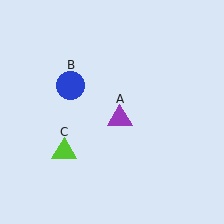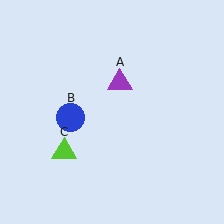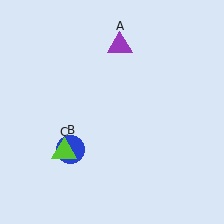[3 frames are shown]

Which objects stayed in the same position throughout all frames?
Lime triangle (object C) remained stationary.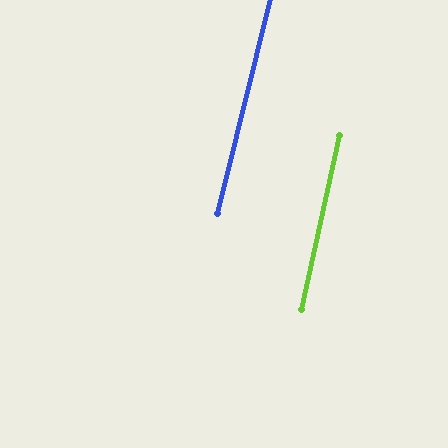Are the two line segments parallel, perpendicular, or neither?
Parallel — their directions differ by only 1.3°.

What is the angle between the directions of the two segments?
Approximately 1 degree.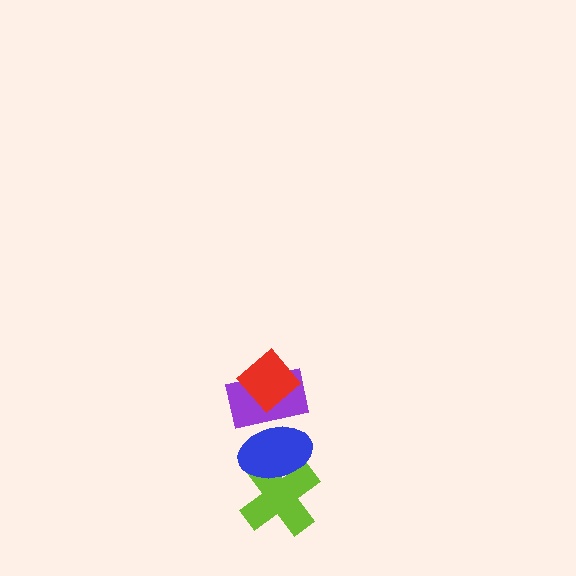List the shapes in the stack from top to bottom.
From top to bottom: the red diamond, the purple rectangle, the blue ellipse, the lime cross.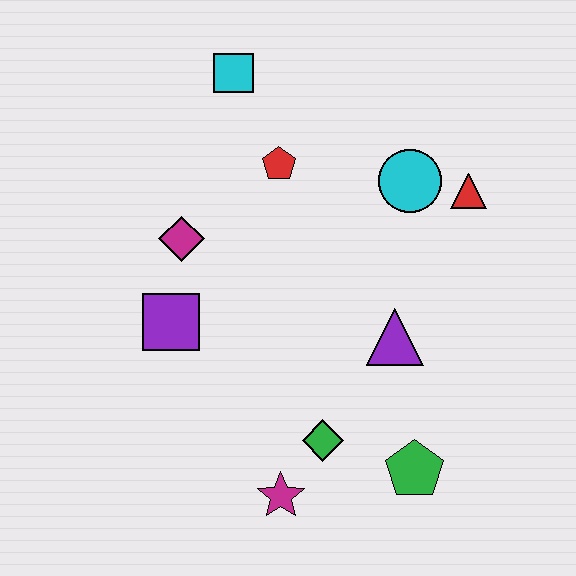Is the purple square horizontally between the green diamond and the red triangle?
No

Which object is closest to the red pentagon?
The cyan square is closest to the red pentagon.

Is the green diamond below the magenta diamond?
Yes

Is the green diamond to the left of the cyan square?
No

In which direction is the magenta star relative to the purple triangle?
The magenta star is below the purple triangle.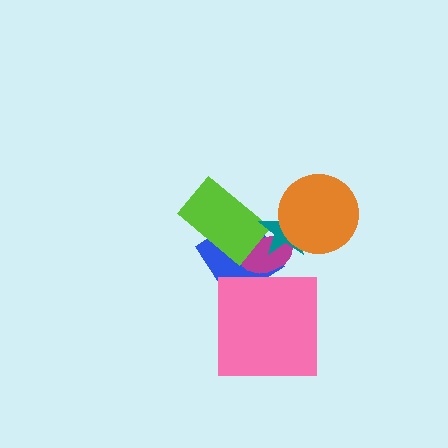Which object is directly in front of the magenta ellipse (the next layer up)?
The lime rectangle is directly in front of the magenta ellipse.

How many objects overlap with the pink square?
1 object overlaps with the pink square.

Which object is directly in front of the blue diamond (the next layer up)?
The magenta ellipse is directly in front of the blue diamond.